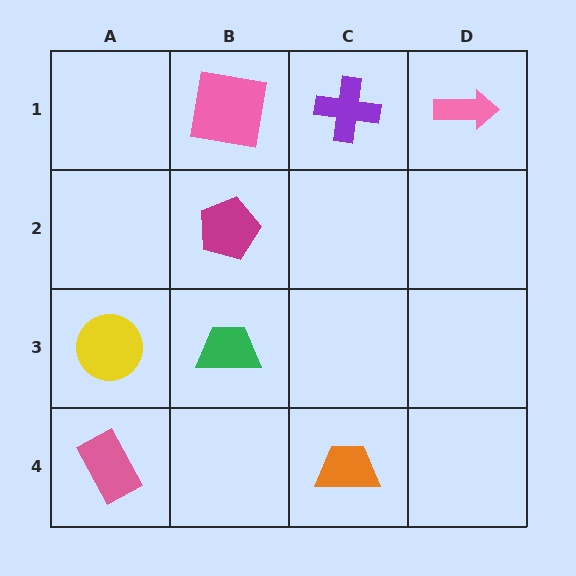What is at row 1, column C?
A purple cross.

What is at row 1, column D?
A pink arrow.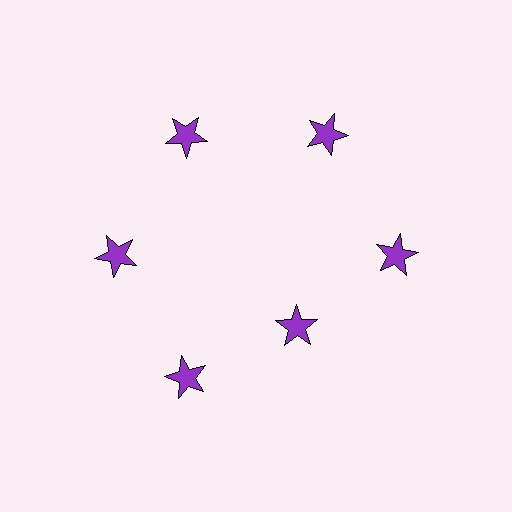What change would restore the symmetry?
The symmetry would be restored by moving it outward, back onto the ring so that all 6 stars sit at equal angles and equal distance from the center.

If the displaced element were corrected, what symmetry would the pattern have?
It would have 6-fold rotational symmetry — the pattern would map onto itself every 60 degrees.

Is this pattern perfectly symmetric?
No. The 6 purple stars are arranged in a ring, but one element near the 5 o'clock position is pulled inward toward the center, breaking the 6-fold rotational symmetry.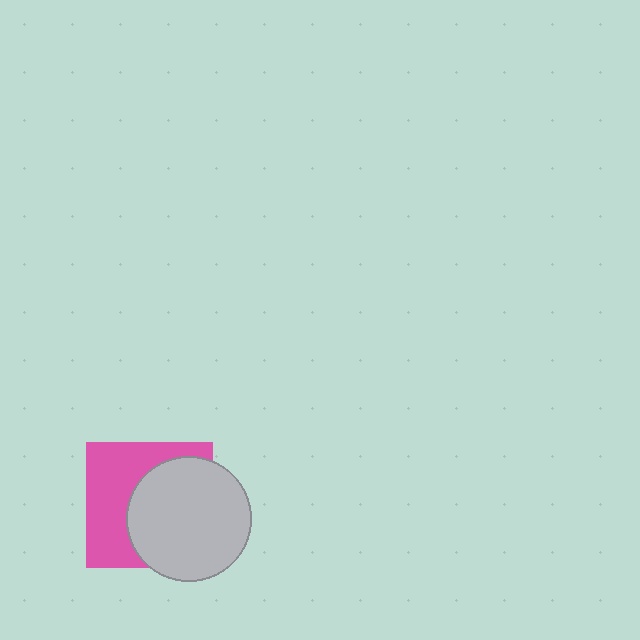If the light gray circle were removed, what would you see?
You would see the complete pink square.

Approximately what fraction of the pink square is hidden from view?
Roughly 53% of the pink square is hidden behind the light gray circle.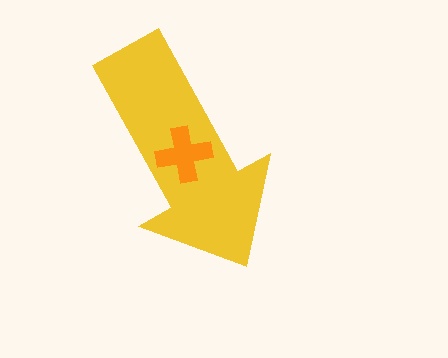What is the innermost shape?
The orange cross.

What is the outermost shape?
The yellow arrow.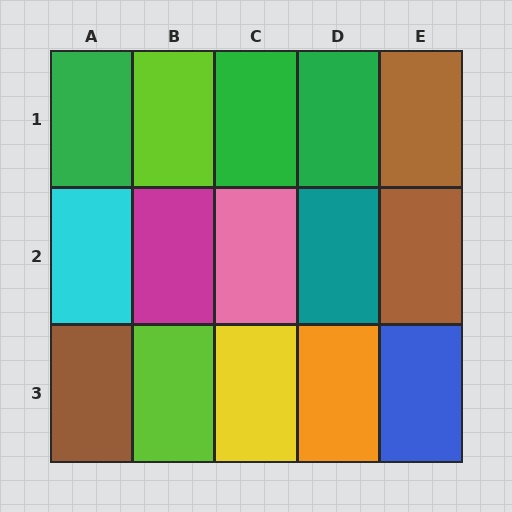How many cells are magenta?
1 cell is magenta.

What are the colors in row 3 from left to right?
Brown, lime, yellow, orange, blue.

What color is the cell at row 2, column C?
Pink.